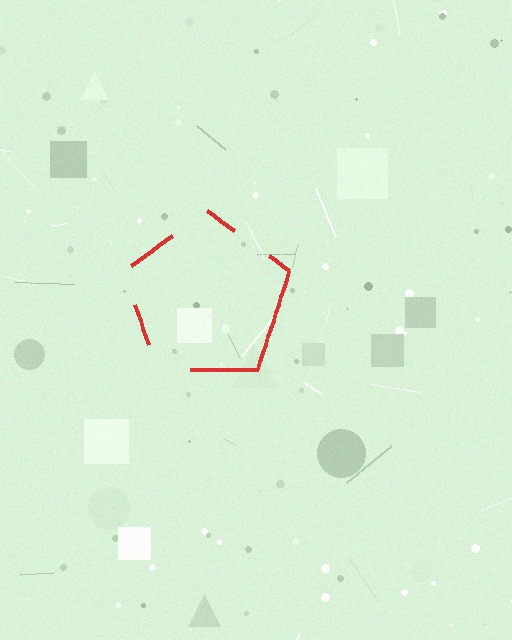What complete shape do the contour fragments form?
The contour fragments form a pentagon.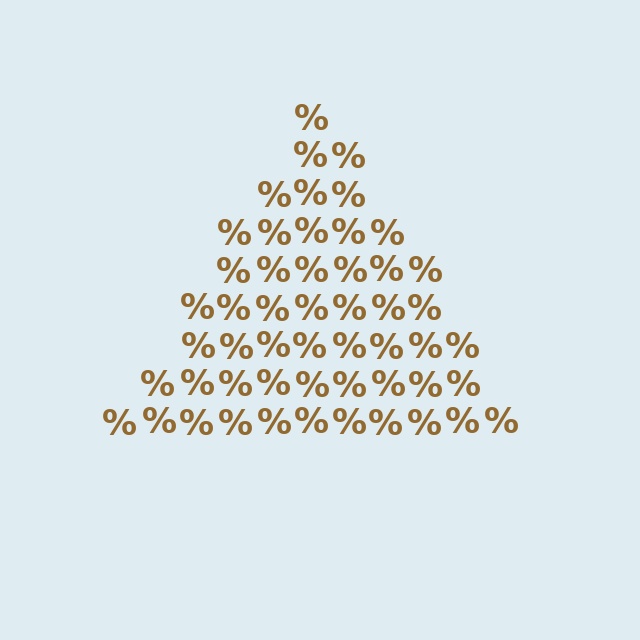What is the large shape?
The large shape is a triangle.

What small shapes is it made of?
It is made of small percent signs.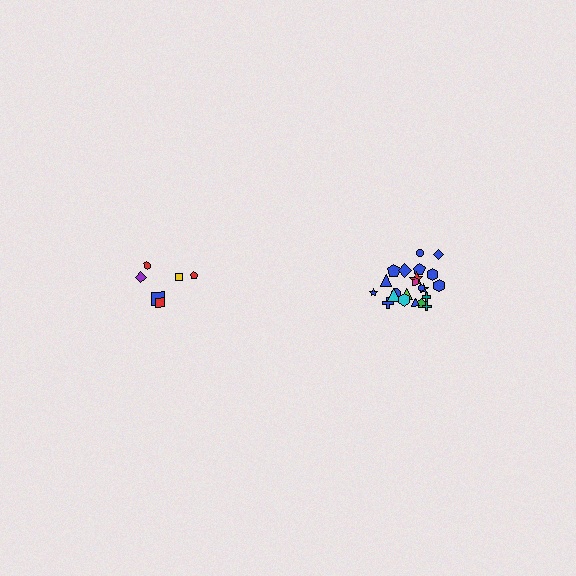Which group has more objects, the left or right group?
The right group.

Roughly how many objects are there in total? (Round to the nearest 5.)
Roughly 30 objects in total.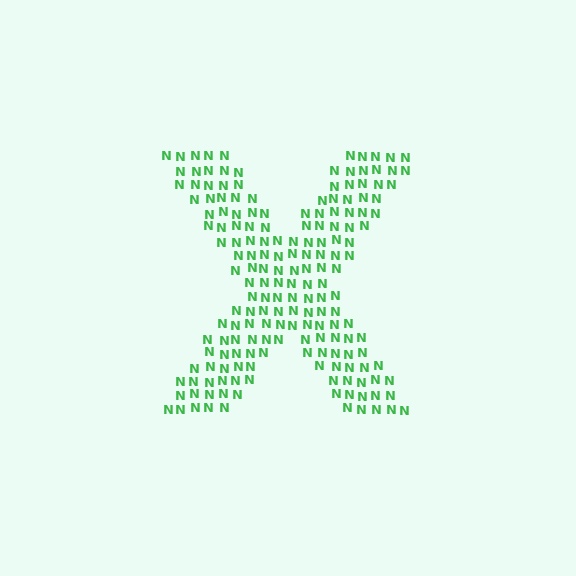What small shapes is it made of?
It is made of small letter N's.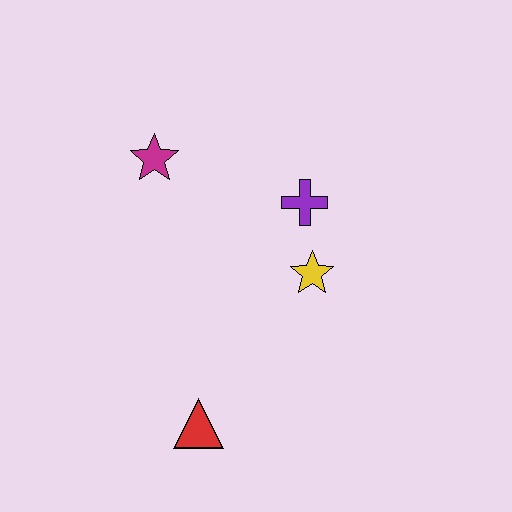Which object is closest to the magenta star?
The purple cross is closest to the magenta star.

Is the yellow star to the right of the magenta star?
Yes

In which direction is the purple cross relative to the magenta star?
The purple cross is to the right of the magenta star.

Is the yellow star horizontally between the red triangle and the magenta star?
No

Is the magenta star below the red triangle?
No